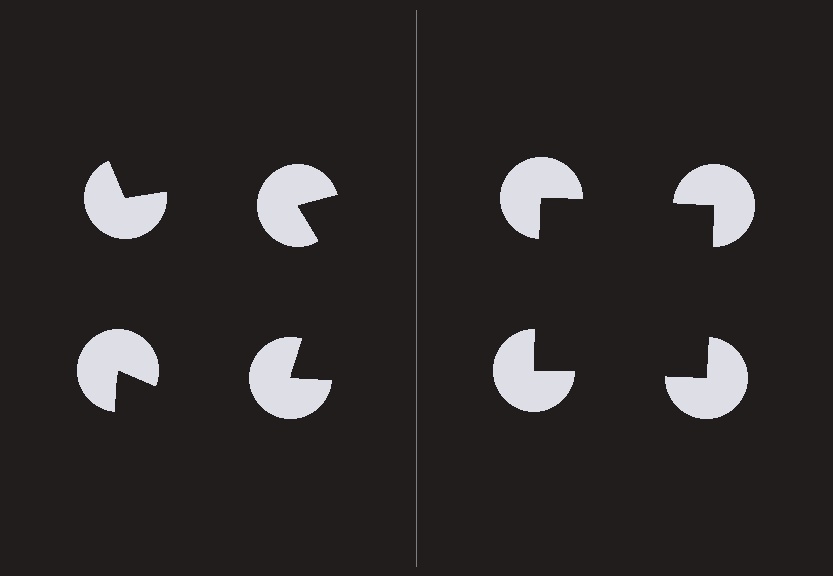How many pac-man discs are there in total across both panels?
8 — 4 on each side.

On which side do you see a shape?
An illusory square appears on the right side. On the left side the wedge cuts are rotated, so no coherent shape forms.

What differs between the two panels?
The pac-man discs are positioned identically on both sides; only the wedge orientations differ. On the right they align to a square; on the left they are misaligned.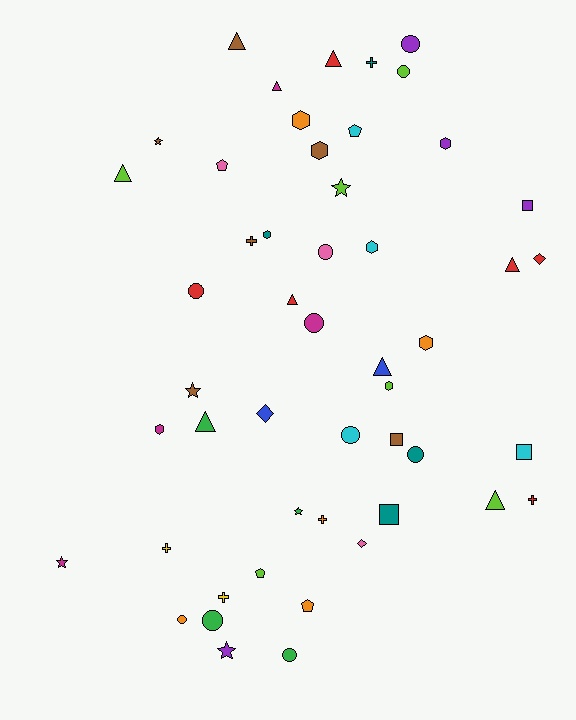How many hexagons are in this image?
There are 8 hexagons.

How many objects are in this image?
There are 50 objects.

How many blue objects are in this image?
There are 2 blue objects.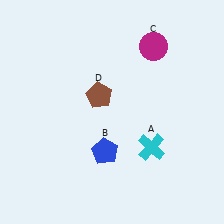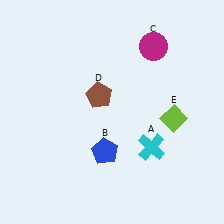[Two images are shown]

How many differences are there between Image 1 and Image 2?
There is 1 difference between the two images.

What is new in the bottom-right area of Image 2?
A lime diamond (E) was added in the bottom-right area of Image 2.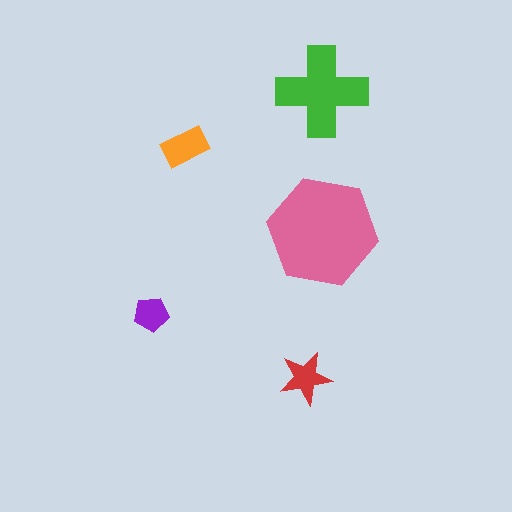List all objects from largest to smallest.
The pink hexagon, the green cross, the orange rectangle, the red star, the purple pentagon.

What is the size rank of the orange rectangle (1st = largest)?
3rd.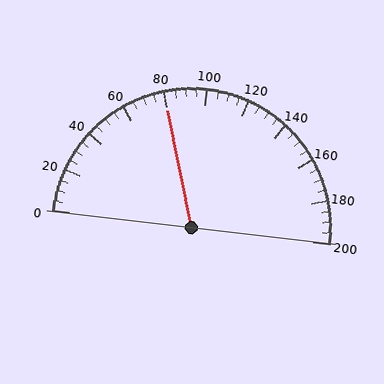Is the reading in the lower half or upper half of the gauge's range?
The reading is in the lower half of the range (0 to 200).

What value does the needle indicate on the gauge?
The needle indicates approximately 80.